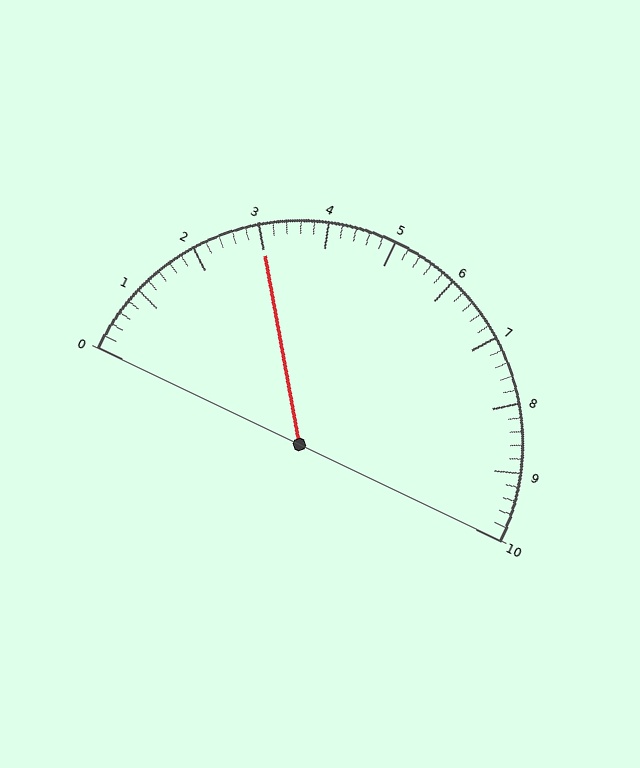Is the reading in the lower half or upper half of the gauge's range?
The reading is in the lower half of the range (0 to 10).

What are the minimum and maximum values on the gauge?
The gauge ranges from 0 to 10.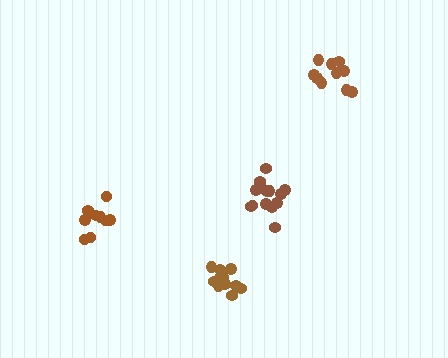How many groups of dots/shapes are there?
There are 4 groups.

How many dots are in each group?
Group 1: 9 dots, Group 2: 14 dots, Group 3: 10 dots, Group 4: 12 dots (45 total).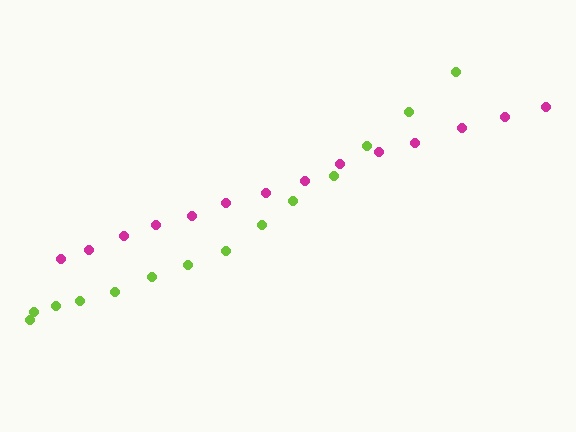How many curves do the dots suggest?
There are 2 distinct paths.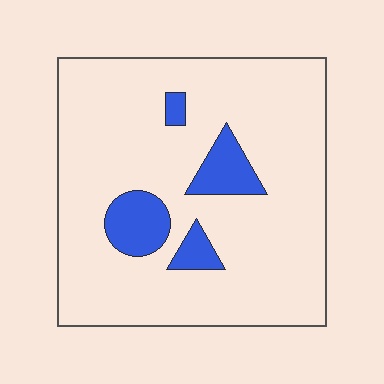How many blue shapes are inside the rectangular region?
4.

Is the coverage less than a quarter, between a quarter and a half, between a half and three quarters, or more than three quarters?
Less than a quarter.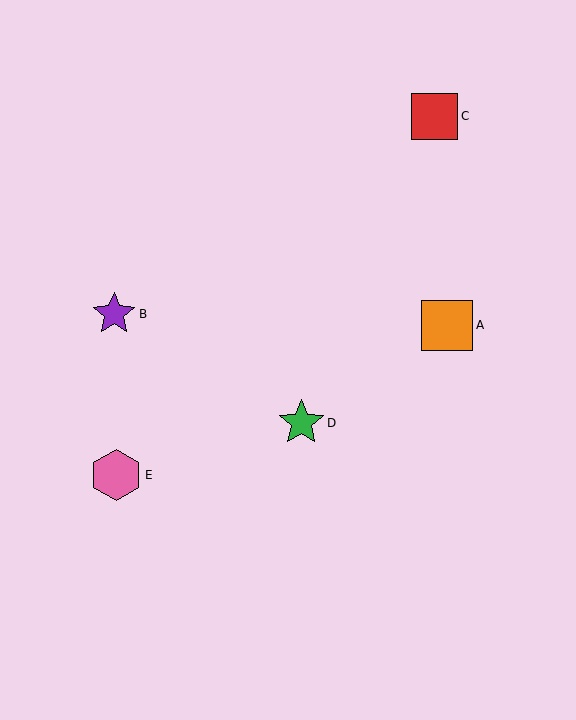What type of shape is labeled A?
Shape A is an orange square.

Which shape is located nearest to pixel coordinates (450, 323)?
The orange square (labeled A) at (447, 325) is nearest to that location.